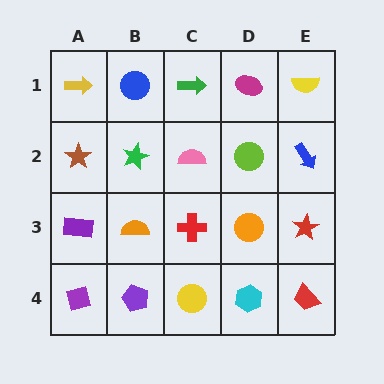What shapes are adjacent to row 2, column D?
A magenta ellipse (row 1, column D), an orange circle (row 3, column D), a pink semicircle (row 2, column C), a blue arrow (row 2, column E).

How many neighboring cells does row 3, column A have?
3.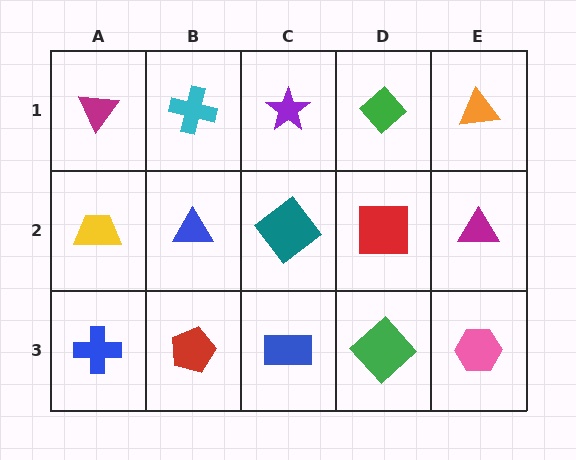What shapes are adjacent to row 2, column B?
A cyan cross (row 1, column B), a red pentagon (row 3, column B), a yellow trapezoid (row 2, column A), a teal diamond (row 2, column C).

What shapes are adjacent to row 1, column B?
A blue triangle (row 2, column B), a magenta triangle (row 1, column A), a purple star (row 1, column C).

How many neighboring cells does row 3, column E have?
2.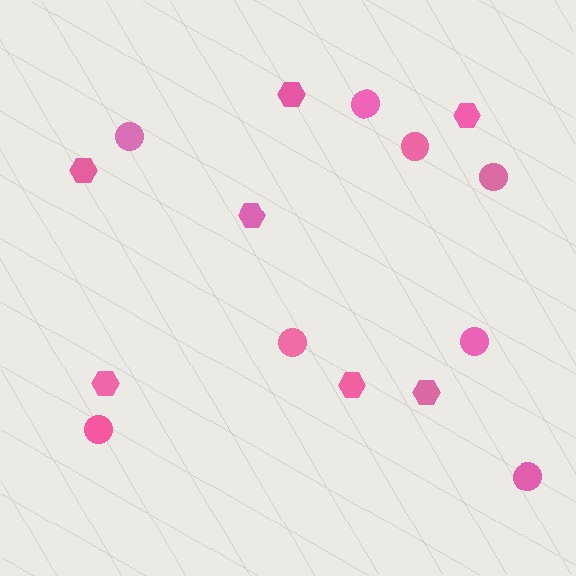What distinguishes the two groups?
There are 2 groups: one group of circles (8) and one group of hexagons (7).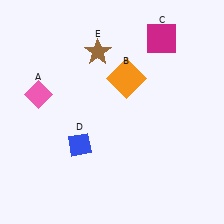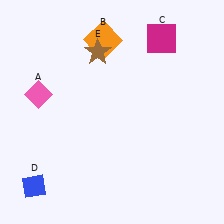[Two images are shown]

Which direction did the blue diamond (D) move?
The blue diamond (D) moved left.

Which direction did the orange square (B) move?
The orange square (B) moved up.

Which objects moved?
The objects that moved are: the orange square (B), the blue diamond (D).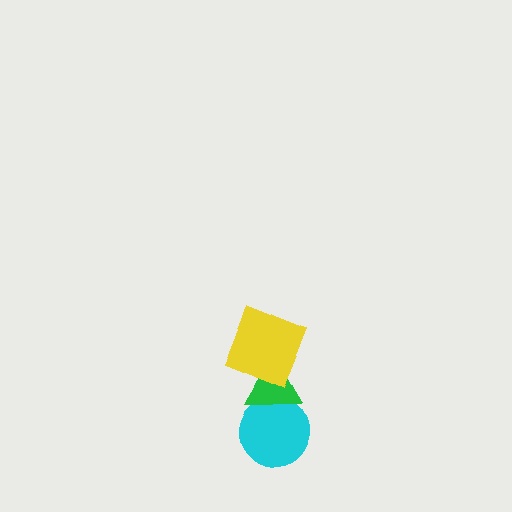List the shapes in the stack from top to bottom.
From top to bottom: the yellow square, the green triangle, the cyan circle.